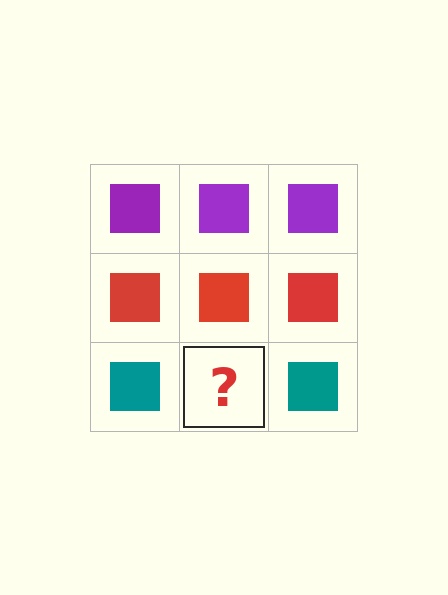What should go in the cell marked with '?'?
The missing cell should contain a teal square.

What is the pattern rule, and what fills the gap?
The rule is that each row has a consistent color. The gap should be filled with a teal square.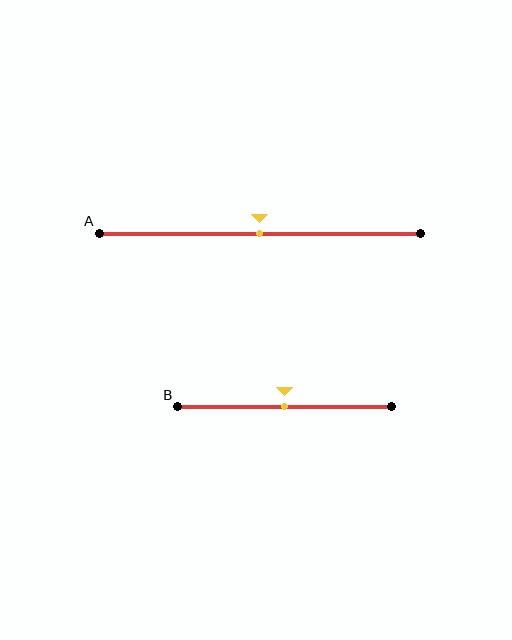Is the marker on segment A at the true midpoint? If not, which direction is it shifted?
Yes, the marker on segment A is at the true midpoint.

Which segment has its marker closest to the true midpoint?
Segment A has its marker closest to the true midpoint.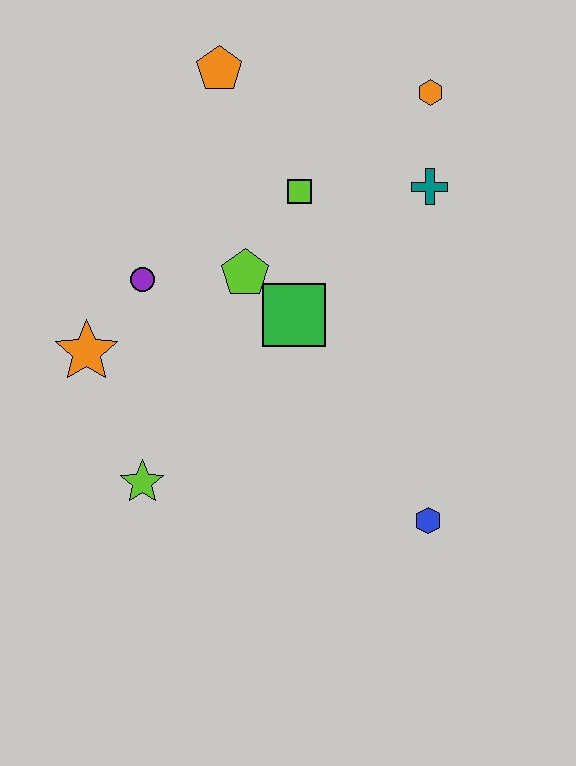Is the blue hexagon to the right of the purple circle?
Yes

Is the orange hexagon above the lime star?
Yes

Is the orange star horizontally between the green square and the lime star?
No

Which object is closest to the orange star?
The purple circle is closest to the orange star.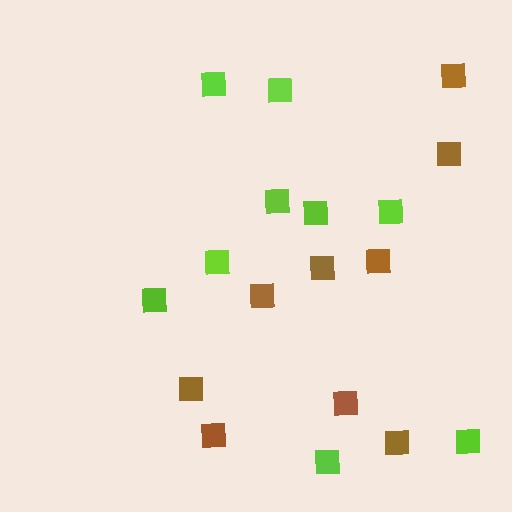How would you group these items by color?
There are 2 groups: one group of lime squares (9) and one group of brown squares (9).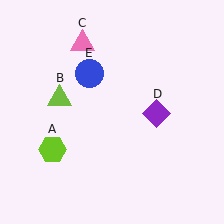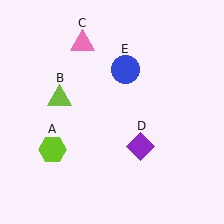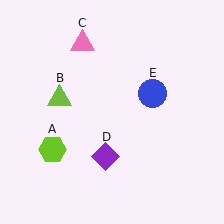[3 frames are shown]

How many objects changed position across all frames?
2 objects changed position: purple diamond (object D), blue circle (object E).